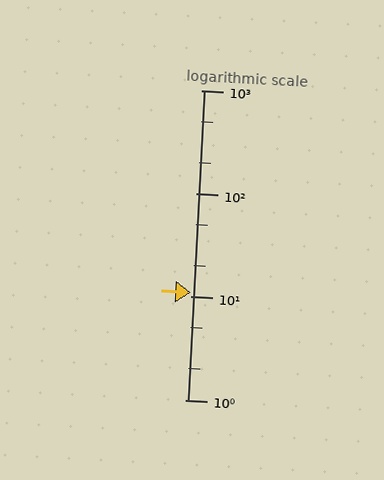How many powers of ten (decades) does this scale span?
The scale spans 3 decades, from 1 to 1000.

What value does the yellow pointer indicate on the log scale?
The pointer indicates approximately 11.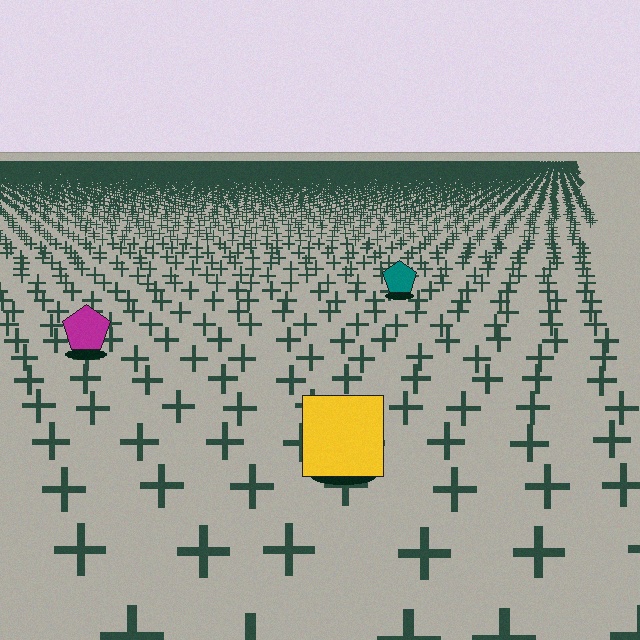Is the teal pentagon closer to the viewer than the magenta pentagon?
No. The magenta pentagon is closer — you can tell from the texture gradient: the ground texture is coarser near it.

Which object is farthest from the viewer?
The teal pentagon is farthest from the viewer. It appears smaller and the ground texture around it is denser.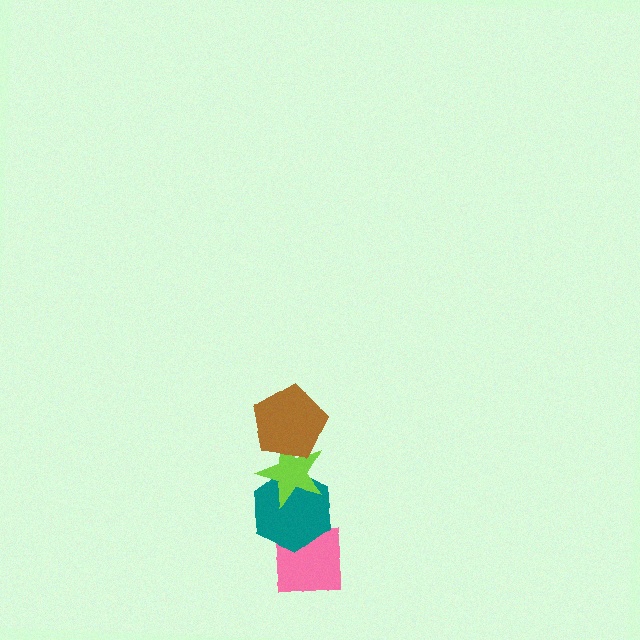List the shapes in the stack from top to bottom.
From top to bottom: the brown pentagon, the lime star, the teal hexagon, the pink square.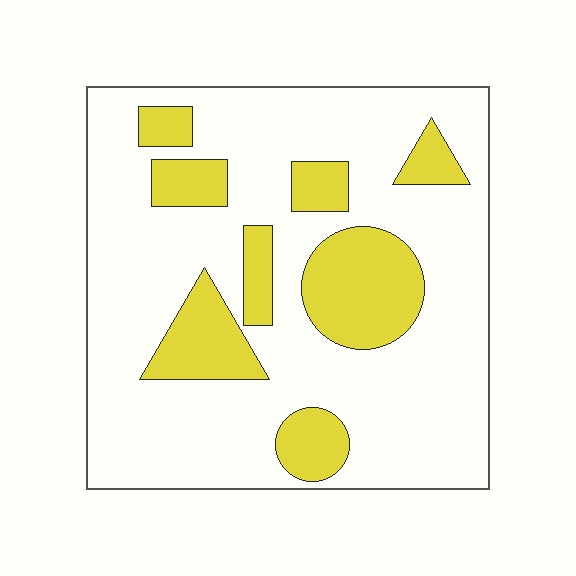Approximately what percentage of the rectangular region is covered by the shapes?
Approximately 25%.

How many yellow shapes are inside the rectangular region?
8.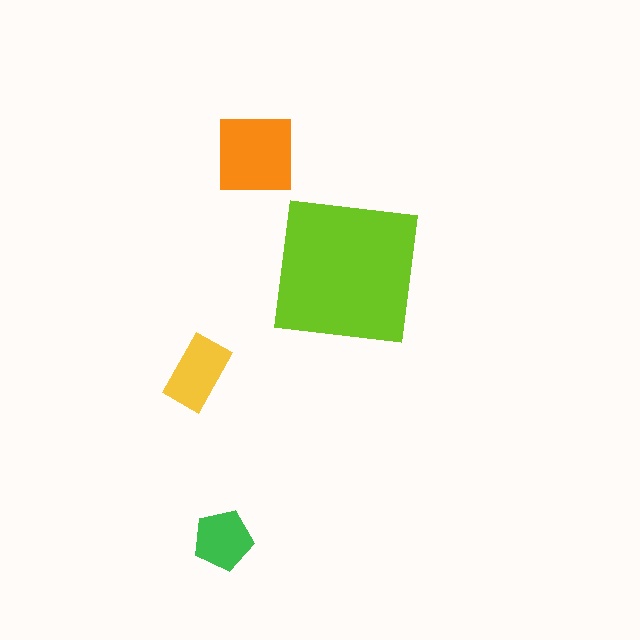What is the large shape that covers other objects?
A lime square.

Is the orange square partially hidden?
No, the orange square is fully visible.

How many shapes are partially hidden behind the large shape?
0 shapes are partially hidden.